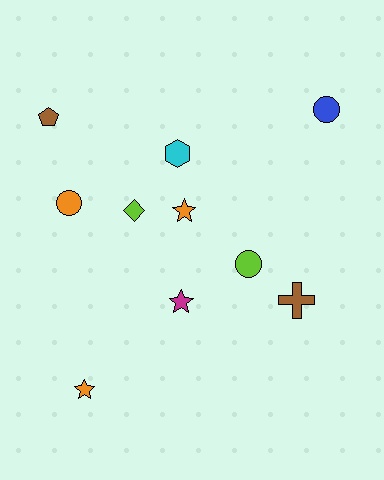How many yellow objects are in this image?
There are no yellow objects.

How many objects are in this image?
There are 10 objects.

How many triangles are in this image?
There are no triangles.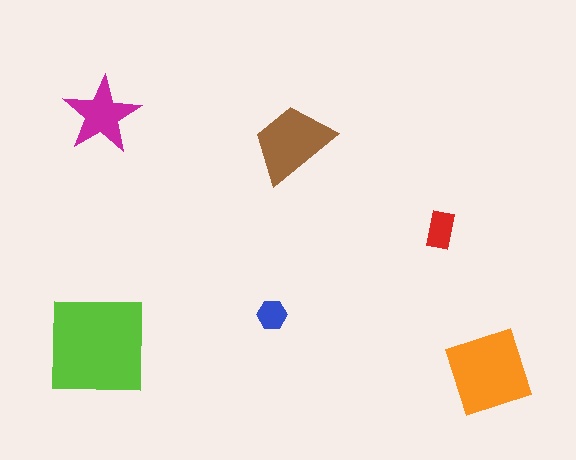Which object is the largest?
The lime square.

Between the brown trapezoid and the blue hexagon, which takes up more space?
The brown trapezoid.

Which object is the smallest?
The blue hexagon.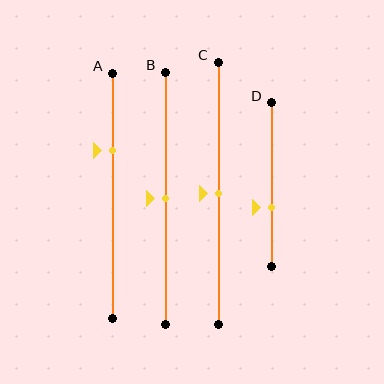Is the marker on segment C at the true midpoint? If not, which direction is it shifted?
Yes, the marker on segment C is at the true midpoint.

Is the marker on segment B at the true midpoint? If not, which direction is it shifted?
Yes, the marker on segment B is at the true midpoint.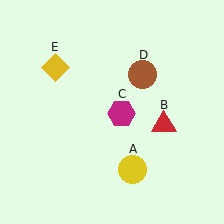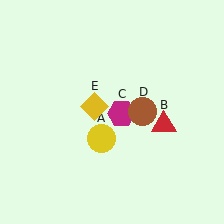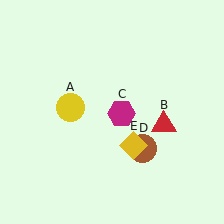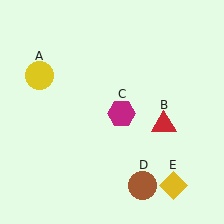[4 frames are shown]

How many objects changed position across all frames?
3 objects changed position: yellow circle (object A), brown circle (object D), yellow diamond (object E).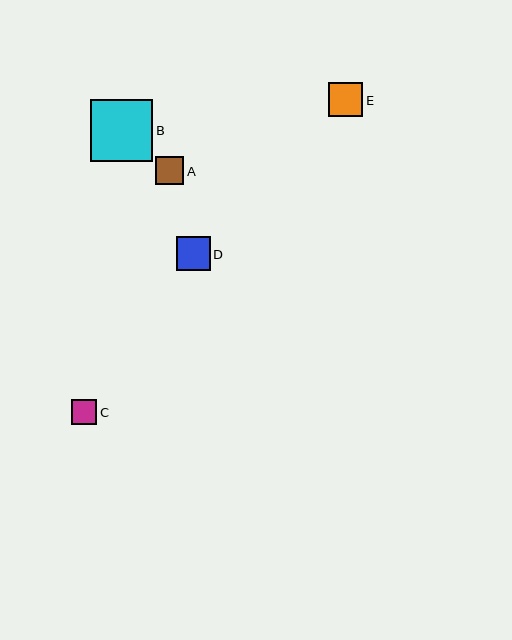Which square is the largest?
Square B is the largest with a size of approximately 63 pixels.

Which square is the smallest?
Square C is the smallest with a size of approximately 25 pixels.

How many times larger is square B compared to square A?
Square B is approximately 2.2 times the size of square A.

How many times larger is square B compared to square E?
Square B is approximately 1.8 times the size of square E.